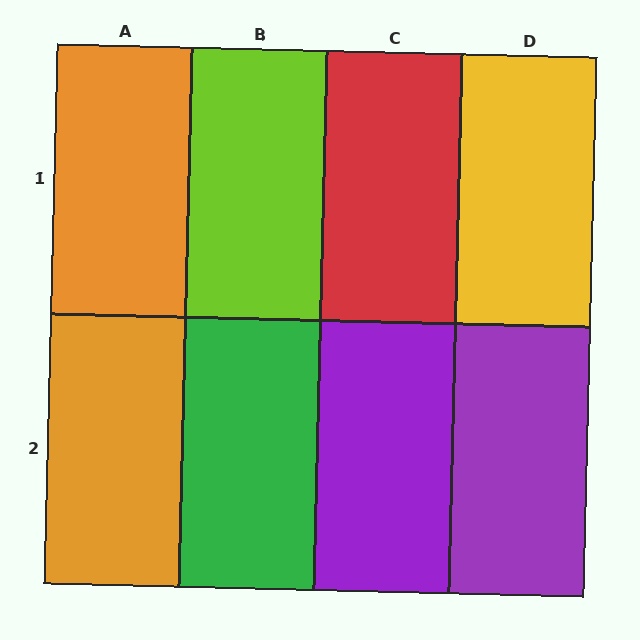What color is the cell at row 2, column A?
Orange.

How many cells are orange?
2 cells are orange.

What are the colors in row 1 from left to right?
Orange, lime, red, yellow.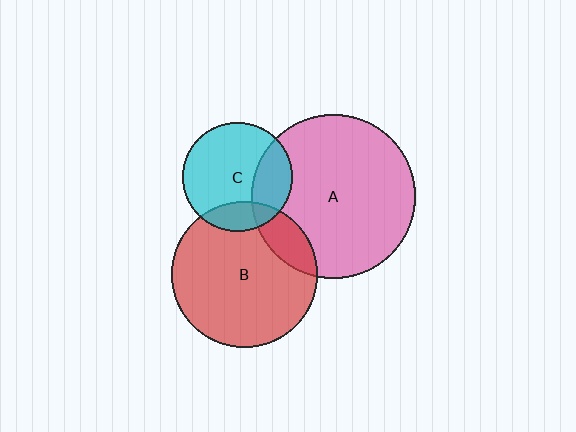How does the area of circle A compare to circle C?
Approximately 2.3 times.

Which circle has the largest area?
Circle A (pink).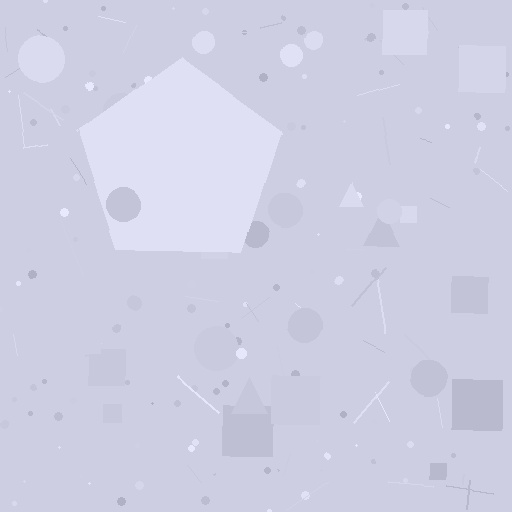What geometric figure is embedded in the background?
A pentagon is embedded in the background.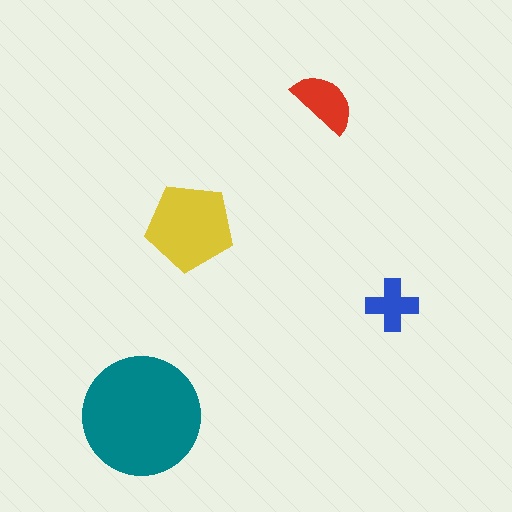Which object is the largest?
The teal circle.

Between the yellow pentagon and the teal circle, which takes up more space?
The teal circle.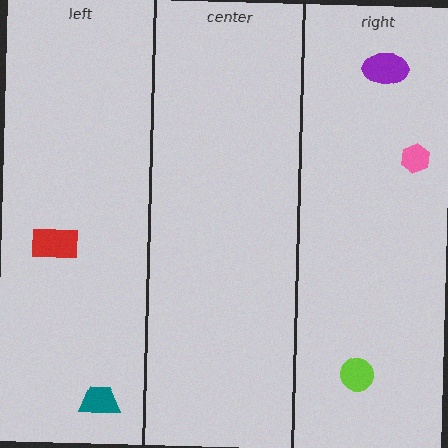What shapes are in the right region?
The pink hexagon, the lime circle, the purple ellipse.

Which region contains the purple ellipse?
The right region.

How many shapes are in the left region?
2.